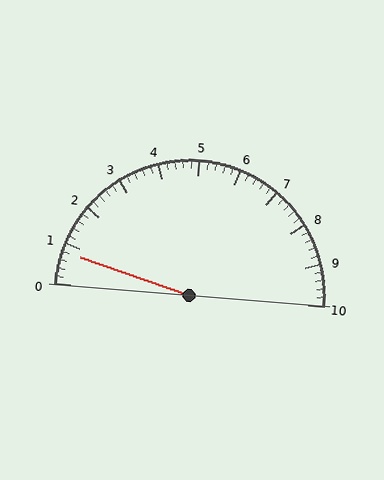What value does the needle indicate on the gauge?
The needle indicates approximately 0.8.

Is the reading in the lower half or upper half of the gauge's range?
The reading is in the lower half of the range (0 to 10).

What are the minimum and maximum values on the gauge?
The gauge ranges from 0 to 10.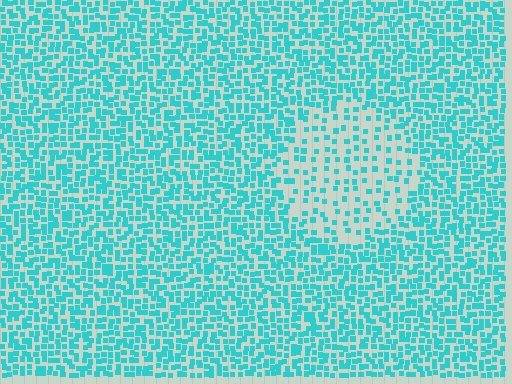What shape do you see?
I see a circle.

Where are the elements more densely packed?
The elements are more densely packed outside the circle boundary.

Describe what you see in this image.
The image contains small cyan elements arranged at two different densities. A circle-shaped region is visible where the elements are less densely packed than the surrounding area.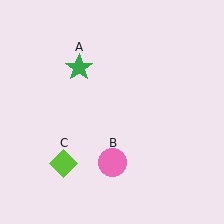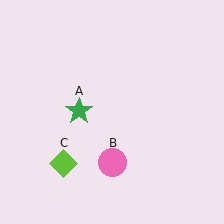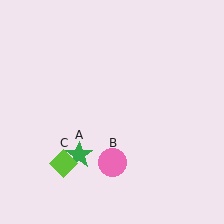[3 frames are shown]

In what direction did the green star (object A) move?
The green star (object A) moved down.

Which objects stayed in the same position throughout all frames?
Pink circle (object B) and lime diamond (object C) remained stationary.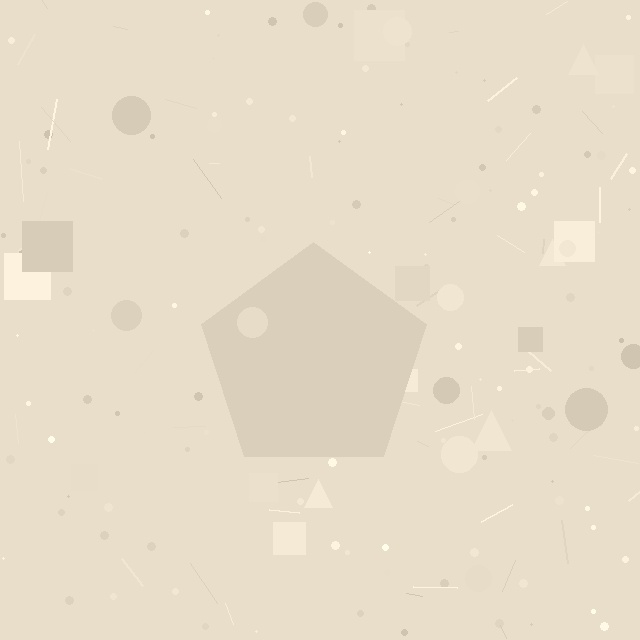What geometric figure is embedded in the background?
A pentagon is embedded in the background.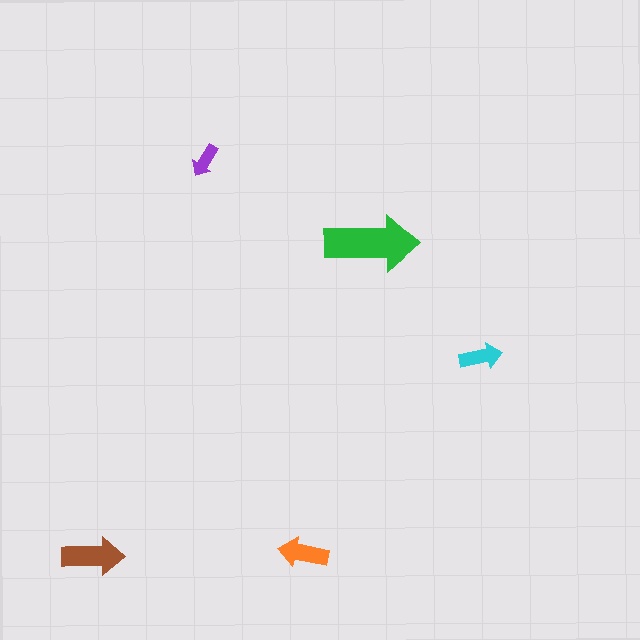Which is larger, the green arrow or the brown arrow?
The green one.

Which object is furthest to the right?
The cyan arrow is rightmost.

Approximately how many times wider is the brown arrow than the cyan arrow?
About 1.5 times wider.